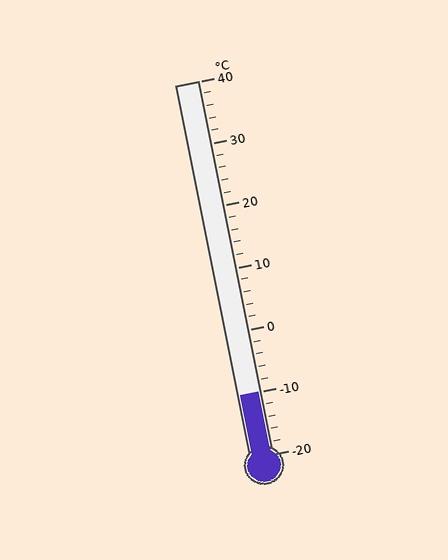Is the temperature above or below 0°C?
The temperature is below 0°C.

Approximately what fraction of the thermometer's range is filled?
The thermometer is filled to approximately 15% of its range.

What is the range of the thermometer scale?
The thermometer scale ranges from -20°C to 40°C.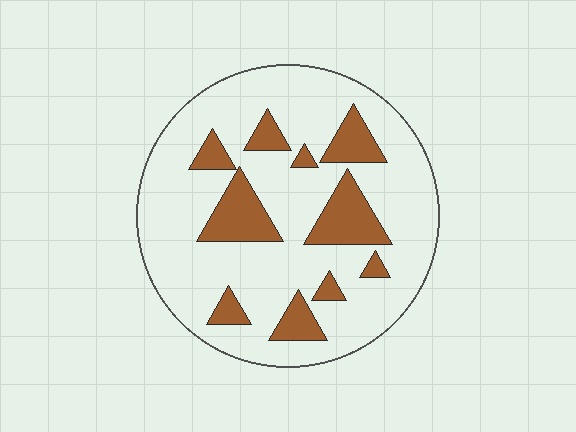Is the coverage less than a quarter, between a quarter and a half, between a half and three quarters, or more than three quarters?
Less than a quarter.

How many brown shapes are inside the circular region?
10.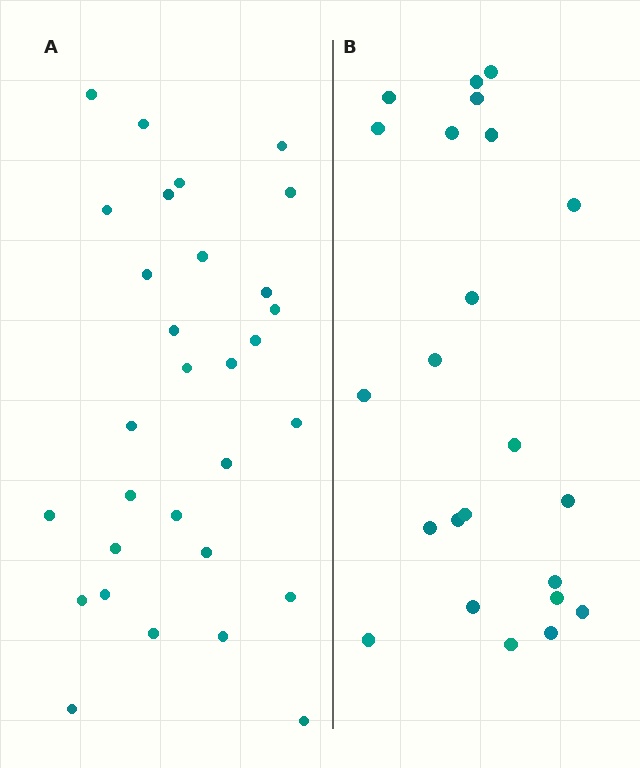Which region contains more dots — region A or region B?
Region A (the left region) has more dots.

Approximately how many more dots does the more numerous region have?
Region A has roughly 8 or so more dots than region B.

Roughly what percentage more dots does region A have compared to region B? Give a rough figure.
About 30% more.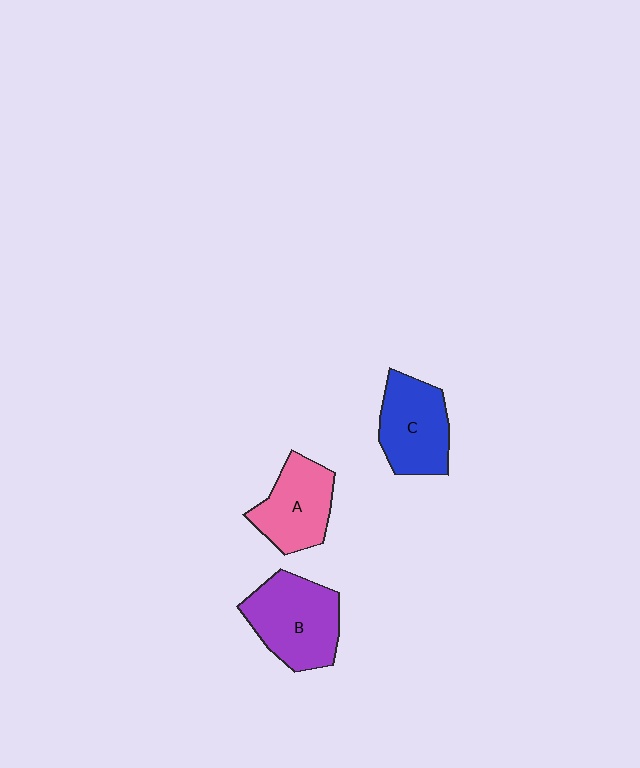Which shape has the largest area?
Shape B (purple).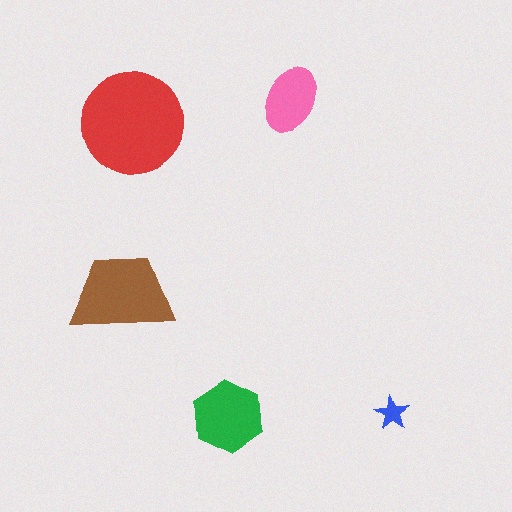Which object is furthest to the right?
The blue star is rightmost.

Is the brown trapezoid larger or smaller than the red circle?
Smaller.